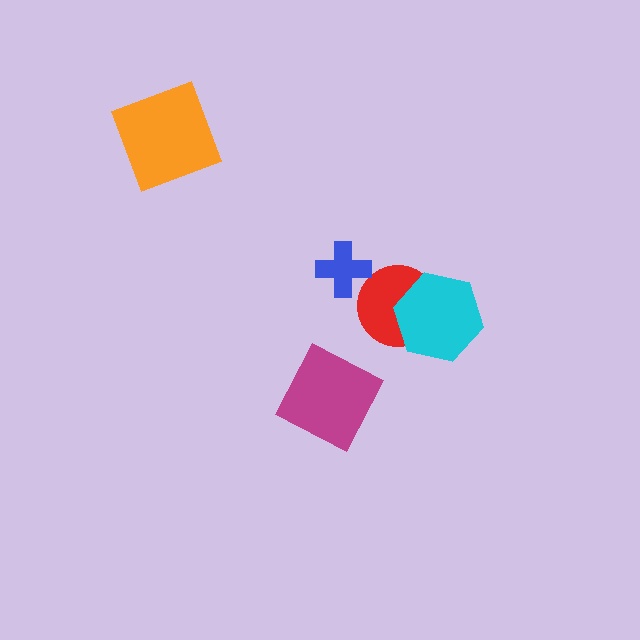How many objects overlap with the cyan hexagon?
1 object overlaps with the cyan hexagon.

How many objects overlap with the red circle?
1 object overlaps with the red circle.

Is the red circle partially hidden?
Yes, it is partially covered by another shape.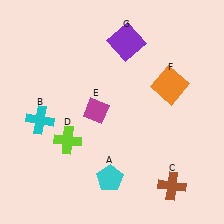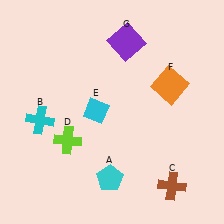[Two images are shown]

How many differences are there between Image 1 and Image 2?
There is 1 difference between the two images.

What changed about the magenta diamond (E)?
In Image 1, E is magenta. In Image 2, it changed to cyan.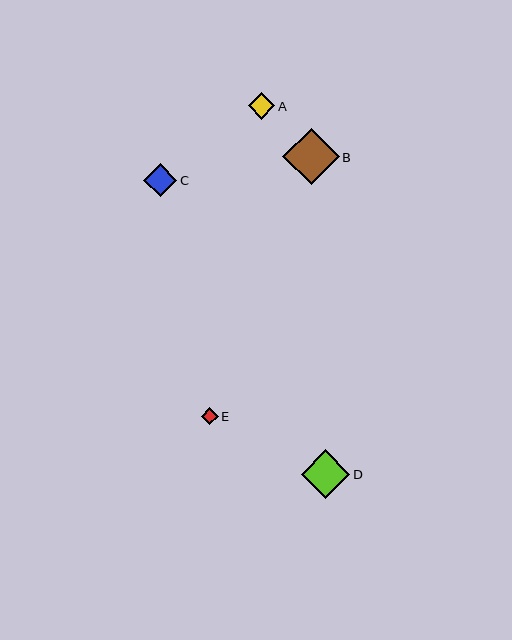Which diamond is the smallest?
Diamond E is the smallest with a size of approximately 17 pixels.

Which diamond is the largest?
Diamond B is the largest with a size of approximately 57 pixels.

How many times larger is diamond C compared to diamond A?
Diamond C is approximately 1.2 times the size of diamond A.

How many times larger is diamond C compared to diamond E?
Diamond C is approximately 2.0 times the size of diamond E.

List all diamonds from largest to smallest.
From largest to smallest: B, D, C, A, E.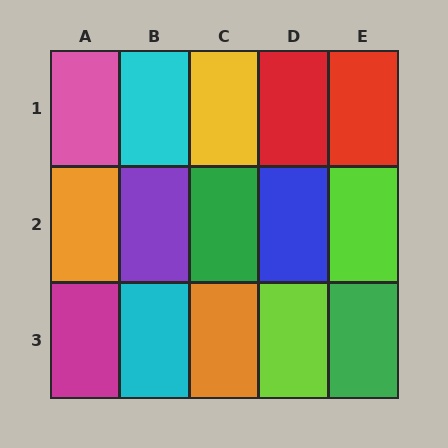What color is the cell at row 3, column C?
Orange.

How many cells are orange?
2 cells are orange.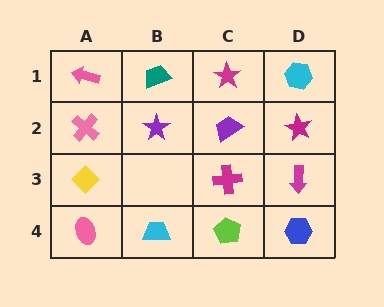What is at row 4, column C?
A lime pentagon.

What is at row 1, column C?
A magenta star.